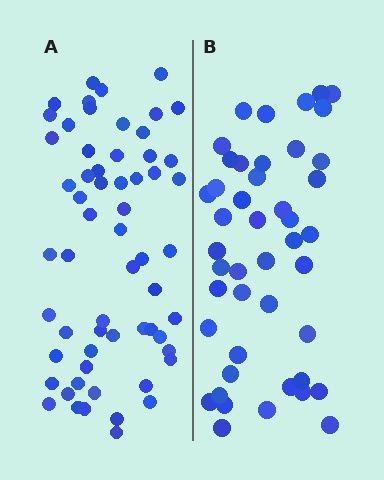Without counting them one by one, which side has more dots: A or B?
Region A (the left region) has more dots.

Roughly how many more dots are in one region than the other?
Region A has approximately 15 more dots than region B.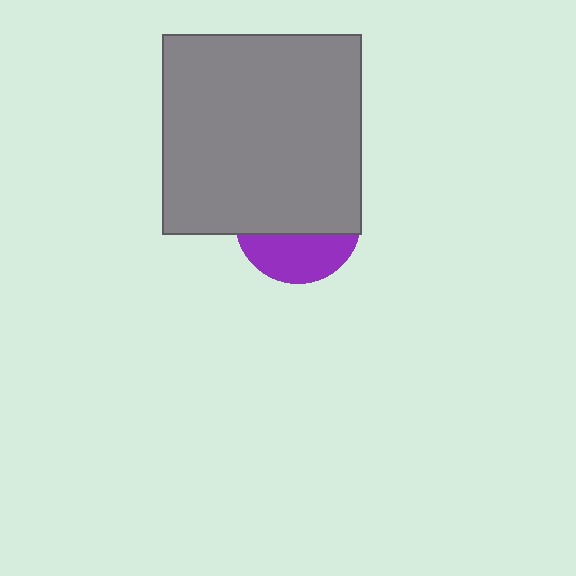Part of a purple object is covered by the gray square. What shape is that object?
It is a circle.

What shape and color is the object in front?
The object in front is a gray square.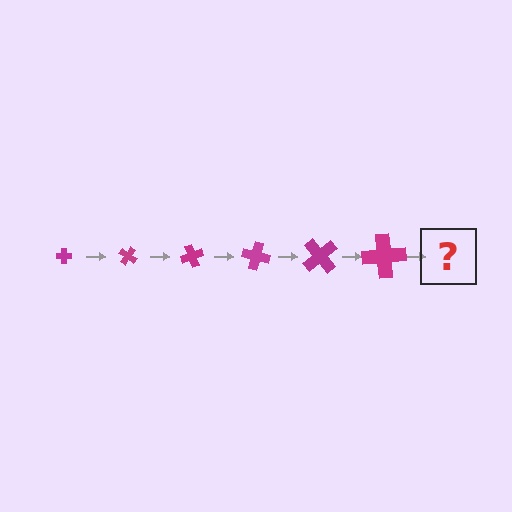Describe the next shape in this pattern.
It should be a cross, larger than the previous one and rotated 210 degrees from the start.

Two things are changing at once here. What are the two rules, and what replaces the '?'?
The two rules are that the cross grows larger each step and it rotates 35 degrees each step. The '?' should be a cross, larger than the previous one and rotated 210 degrees from the start.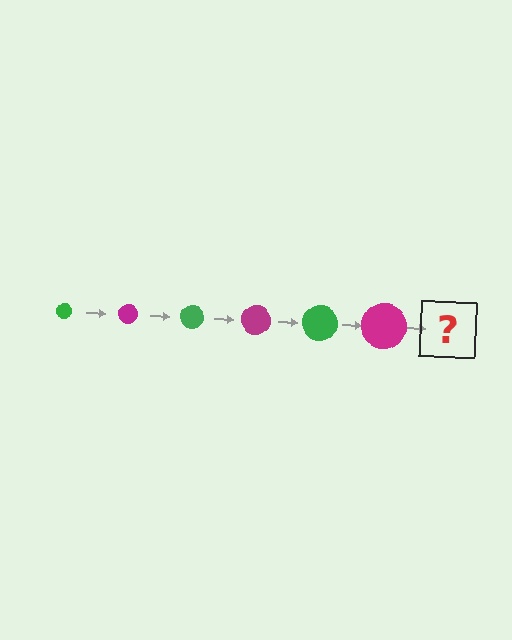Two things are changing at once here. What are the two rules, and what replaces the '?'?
The two rules are that the circle grows larger each step and the color cycles through green and magenta. The '?' should be a green circle, larger than the previous one.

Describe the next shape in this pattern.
It should be a green circle, larger than the previous one.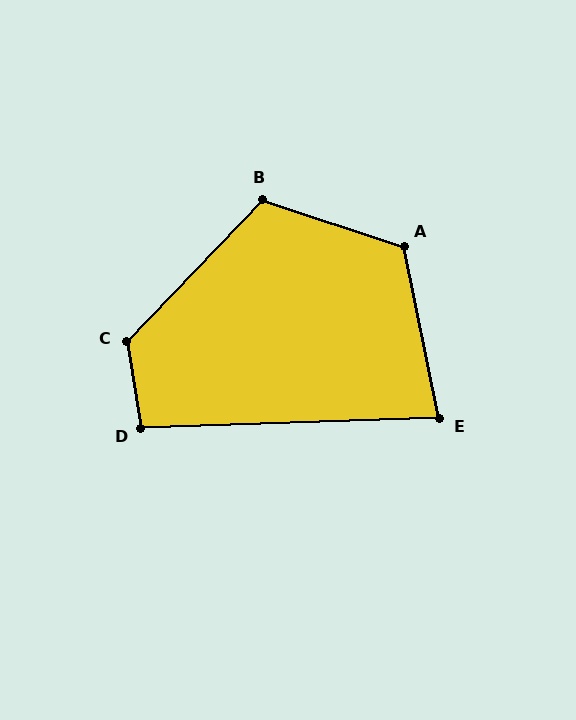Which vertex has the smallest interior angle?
E, at approximately 80 degrees.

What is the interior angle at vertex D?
Approximately 97 degrees (obtuse).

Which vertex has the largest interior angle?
C, at approximately 127 degrees.